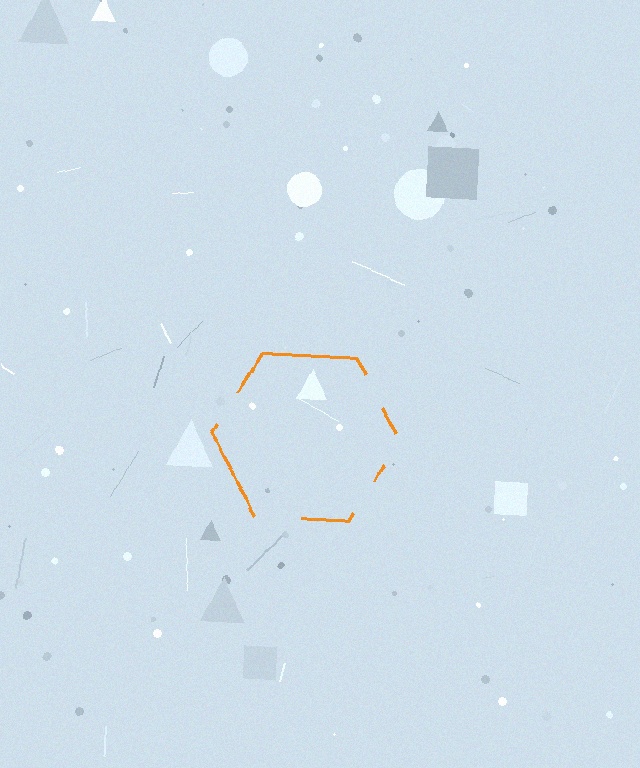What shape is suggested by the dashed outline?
The dashed outline suggests a hexagon.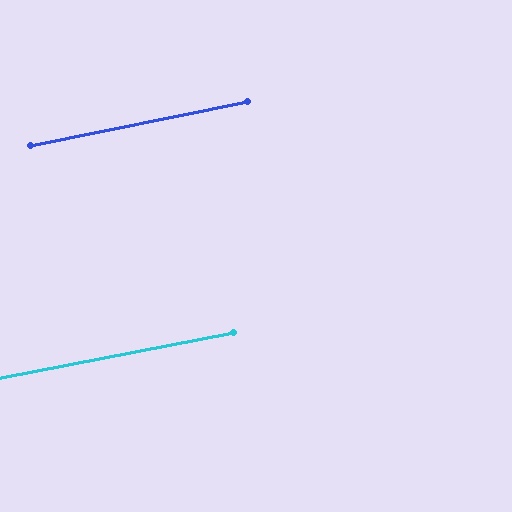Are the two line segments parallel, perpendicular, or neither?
Parallel — their directions differ by only 0.8°.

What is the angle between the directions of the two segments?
Approximately 1 degree.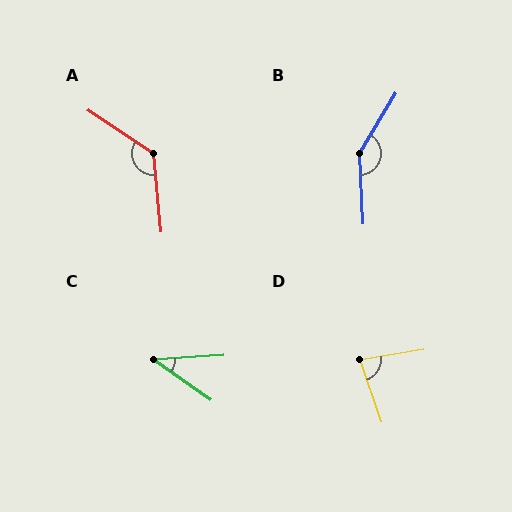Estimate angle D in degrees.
Approximately 80 degrees.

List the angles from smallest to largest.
C (39°), D (80°), A (129°), B (146°).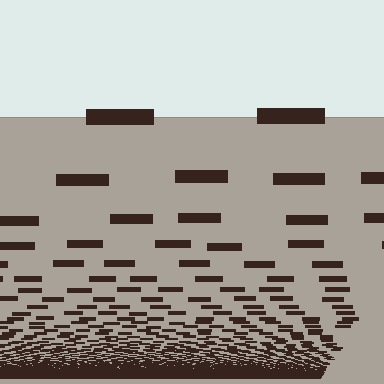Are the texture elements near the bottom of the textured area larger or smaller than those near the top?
Smaller. The gradient is inverted — elements near the bottom are smaller and denser.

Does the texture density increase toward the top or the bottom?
Density increases toward the bottom.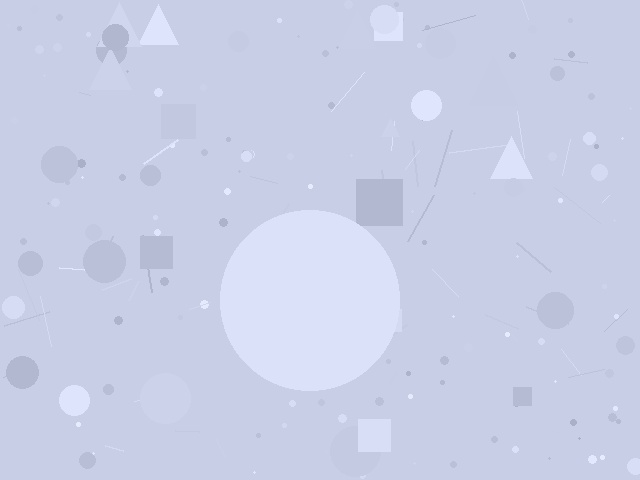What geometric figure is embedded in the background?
A circle is embedded in the background.